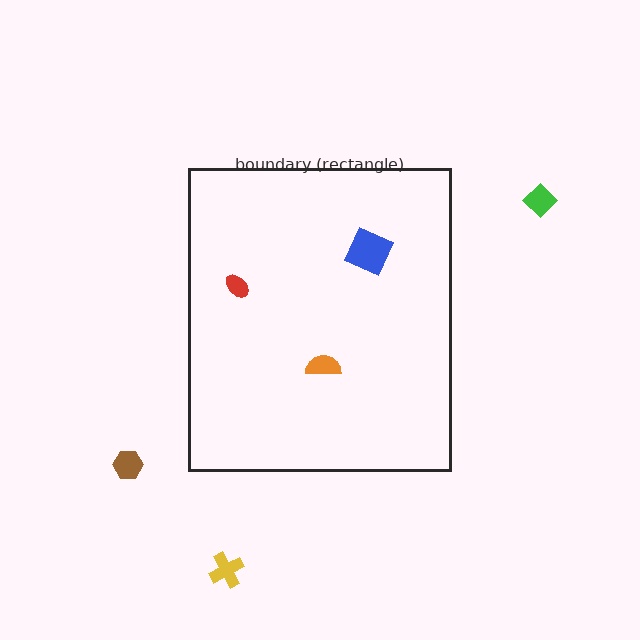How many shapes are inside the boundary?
3 inside, 3 outside.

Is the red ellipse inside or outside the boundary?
Inside.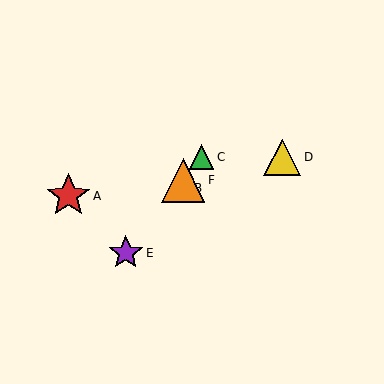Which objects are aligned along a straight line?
Objects B, C, E, F are aligned along a straight line.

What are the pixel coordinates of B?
Object B is at (177, 188).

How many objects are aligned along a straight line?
4 objects (B, C, E, F) are aligned along a straight line.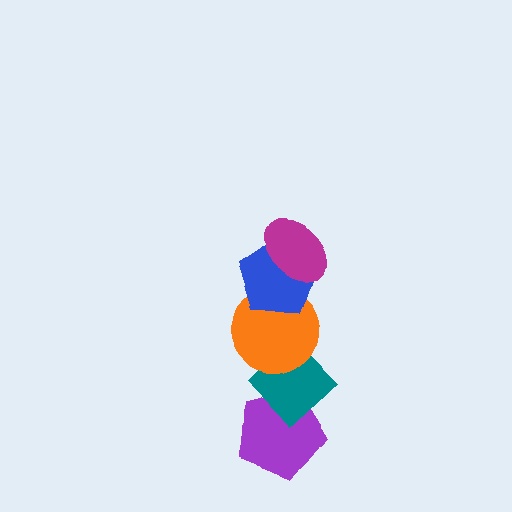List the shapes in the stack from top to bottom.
From top to bottom: the magenta ellipse, the blue pentagon, the orange circle, the teal diamond, the purple pentagon.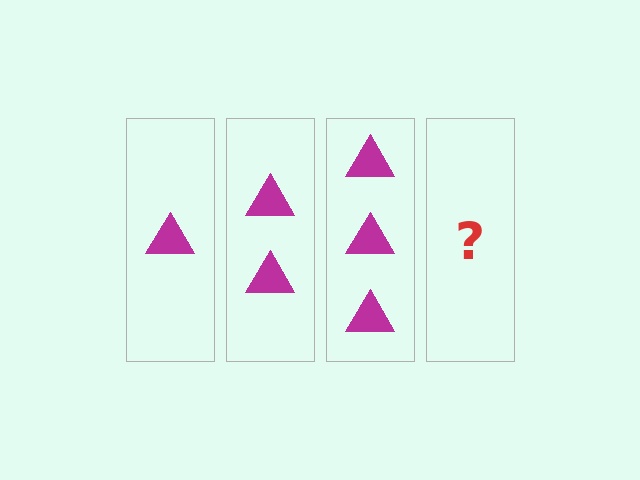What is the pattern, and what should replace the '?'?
The pattern is that each step adds one more triangle. The '?' should be 4 triangles.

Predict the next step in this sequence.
The next step is 4 triangles.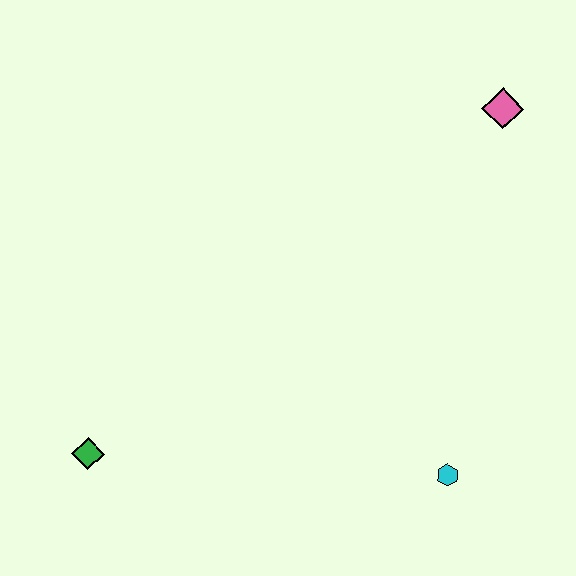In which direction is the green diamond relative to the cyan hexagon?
The green diamond is to the left of the cyan hexagon.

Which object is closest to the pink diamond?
The cyan hexagon is closest to the pink diamond.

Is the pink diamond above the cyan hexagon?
Yes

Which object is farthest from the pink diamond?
The green diamond is farthest from the pink diamond.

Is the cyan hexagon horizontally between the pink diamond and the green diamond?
Yes